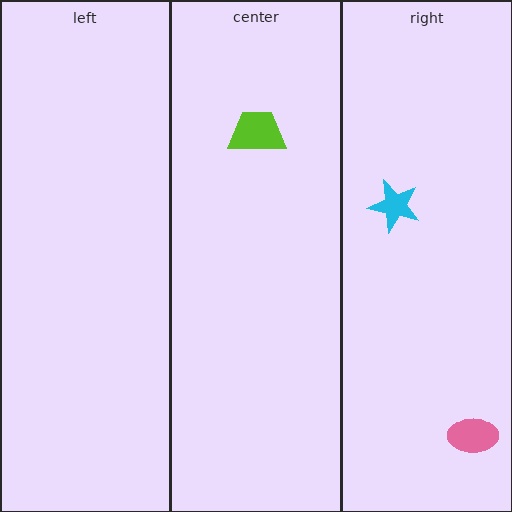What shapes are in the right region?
The pink ellipse, the cyan star.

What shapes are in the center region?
The lime trapezoid.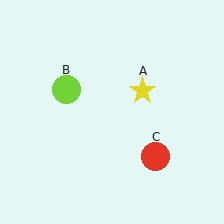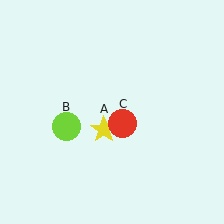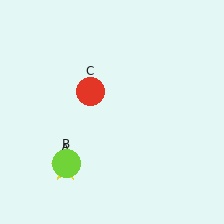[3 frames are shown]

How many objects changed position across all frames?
3 objects changed position: yellow star (object A), lime circle (object B), red circle (object C).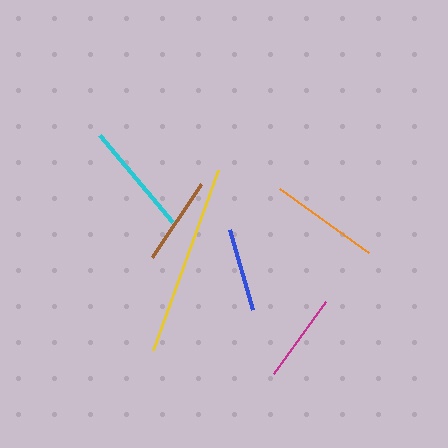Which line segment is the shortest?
The blue line is the shortest at approximately 83 pixels.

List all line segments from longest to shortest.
From longest to shortest: yellow, cyan, orange, magenta, brown, blue.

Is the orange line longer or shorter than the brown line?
The orange line is longer than the brown line.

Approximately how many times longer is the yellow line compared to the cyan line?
The yellow line is approximately 1.7 times the length of the cyan line.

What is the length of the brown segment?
The brown segment is approximately 88 pixels long.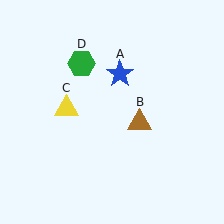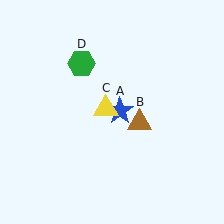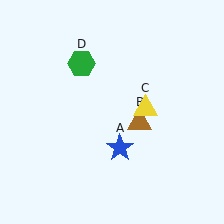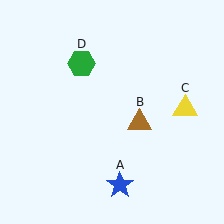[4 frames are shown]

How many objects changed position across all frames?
2 objects changed position: blue star (object A), yellow triangle (object C).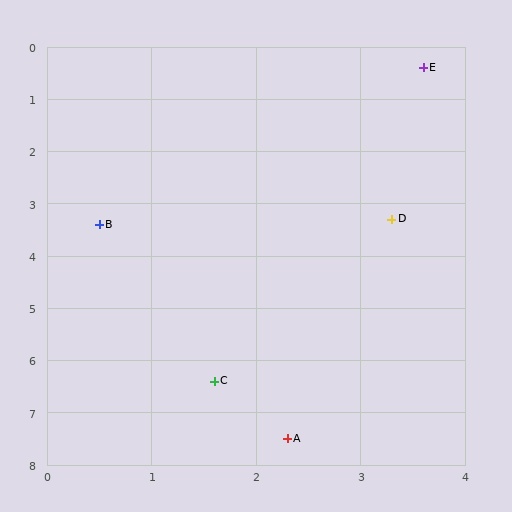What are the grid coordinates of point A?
Point A is at approximately (2.3, 7.5).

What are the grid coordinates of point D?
Point D is at approximately (3.3, 3.3).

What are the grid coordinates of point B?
Point B is at approximately (0.5, 3.4).